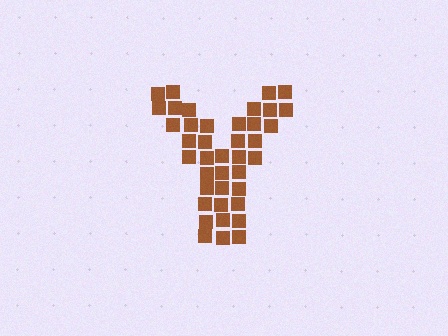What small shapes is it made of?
It is made of small squares.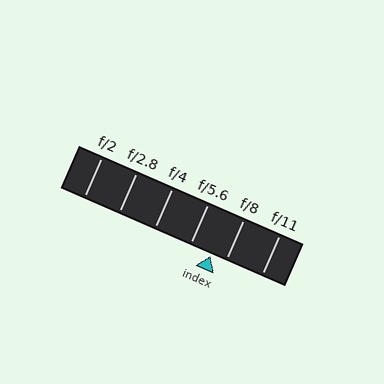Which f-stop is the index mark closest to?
The index mark is closest to f/8.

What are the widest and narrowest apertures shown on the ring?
The widest aperture shown is f/2 and the narrowest is f/11.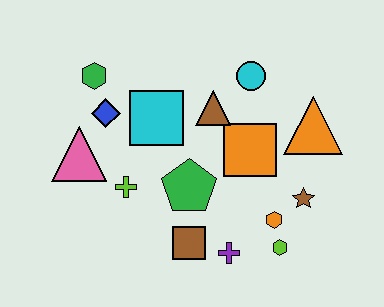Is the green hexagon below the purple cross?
No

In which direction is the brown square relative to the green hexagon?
The brown square is below the green hexagon.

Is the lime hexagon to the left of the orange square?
No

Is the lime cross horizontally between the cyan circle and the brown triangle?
No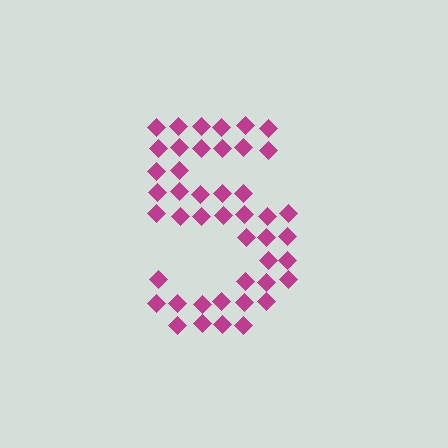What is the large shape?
The large shape is the digit 5.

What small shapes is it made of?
It is made of small diamonds.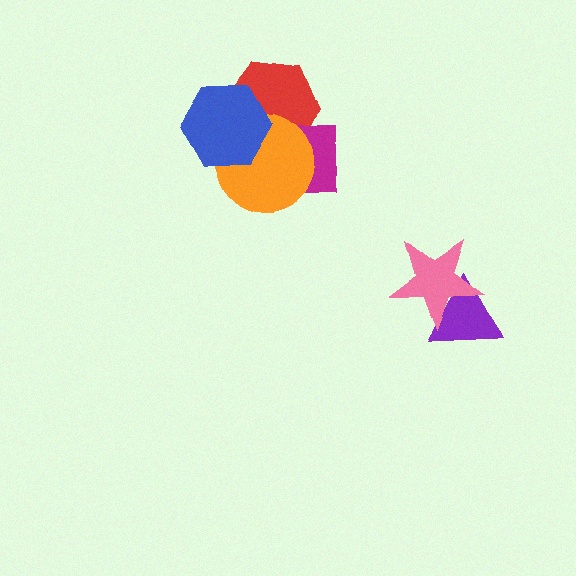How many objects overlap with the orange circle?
3 objects overlap with the orange circle.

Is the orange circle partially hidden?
Yes, it is partially covered by another shape.